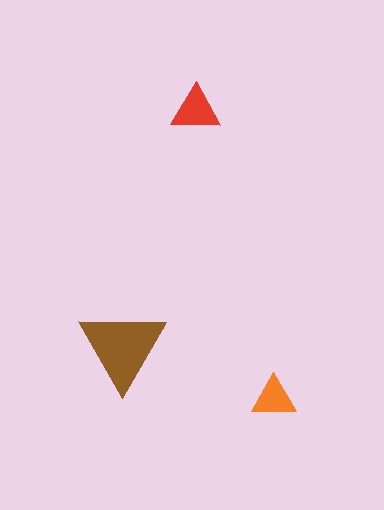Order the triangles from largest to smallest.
the brown one, the red one, the orange one.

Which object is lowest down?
The orange triangle is bottommost.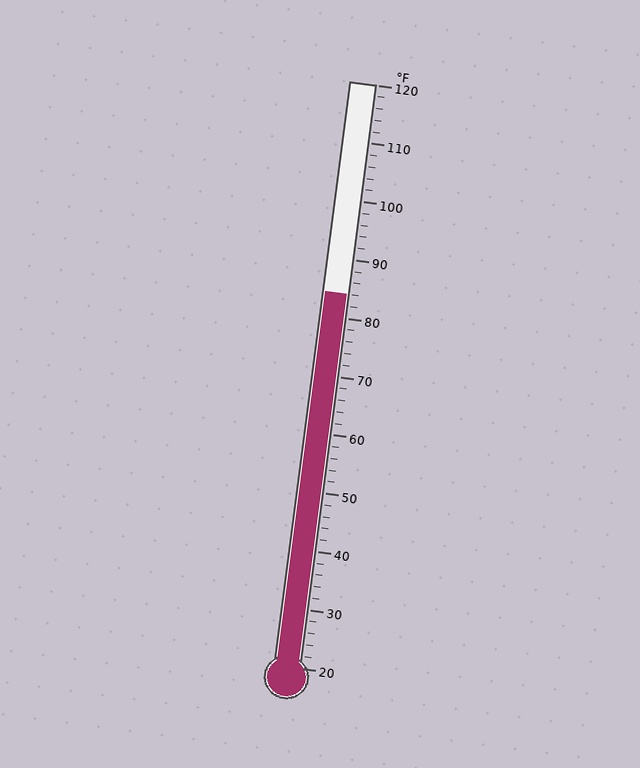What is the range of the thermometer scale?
The thermometer scale ranges from 20°F to 120°F.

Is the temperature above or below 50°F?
The temperature is above 50°F.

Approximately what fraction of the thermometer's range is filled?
The thermometer is filled to approximately 65% of its range.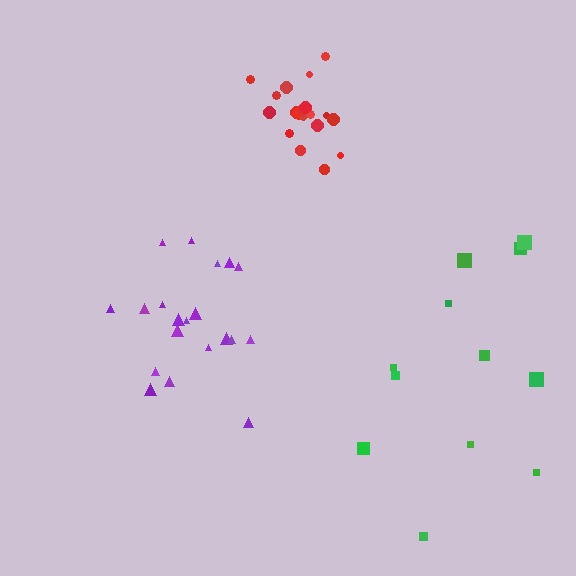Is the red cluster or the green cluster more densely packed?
Red.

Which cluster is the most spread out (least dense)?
Green.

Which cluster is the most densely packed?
Red.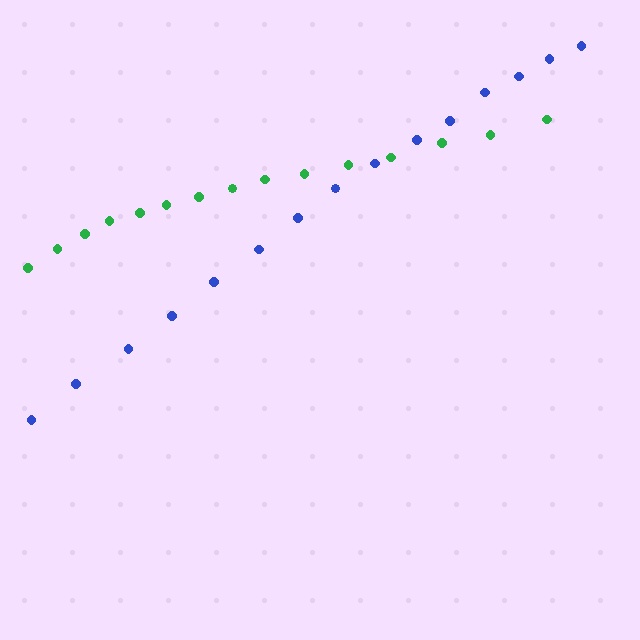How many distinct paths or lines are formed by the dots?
There are 2 distinct paths.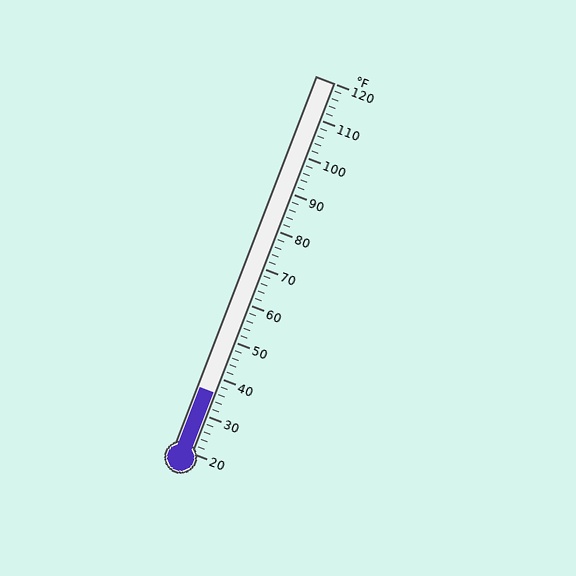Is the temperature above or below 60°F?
The temperature is below 60°F.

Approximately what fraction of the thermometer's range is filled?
The thermometer is filled to approximately 15% of its range.